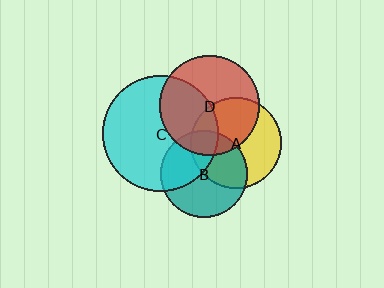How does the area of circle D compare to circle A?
Approximately 1.2 times.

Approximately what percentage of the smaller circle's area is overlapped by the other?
Approximately 45%.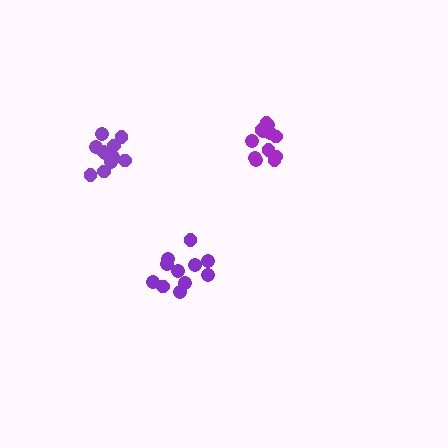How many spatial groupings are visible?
There are 3 spatial groupings.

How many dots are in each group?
Group 1: 11 dots, Group 2: 11 dots, Group 3: 13 dots (35 total).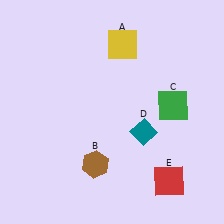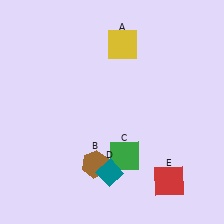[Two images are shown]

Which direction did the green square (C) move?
The green square (C) moved down.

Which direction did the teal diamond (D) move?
The teal diamond (D) moved down.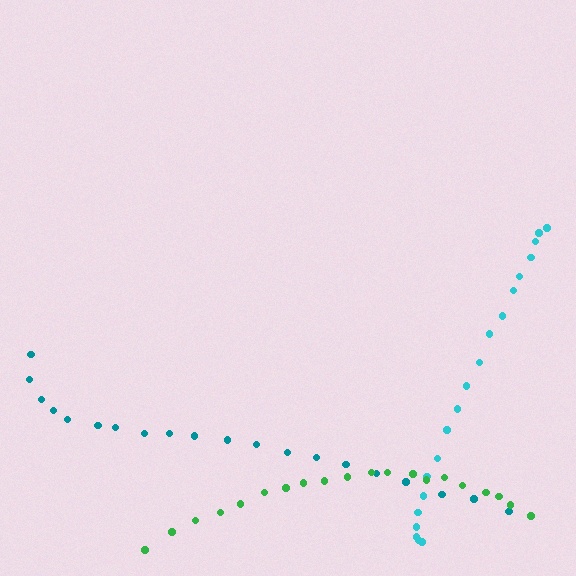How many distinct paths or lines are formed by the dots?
There are 3 distinct paths.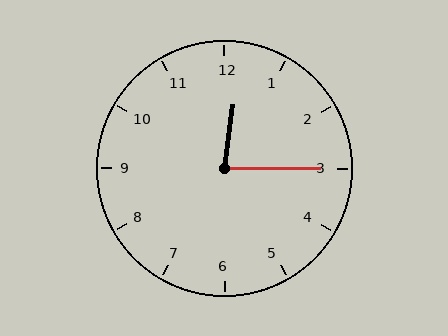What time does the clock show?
12:15.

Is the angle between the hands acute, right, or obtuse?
It is acute.